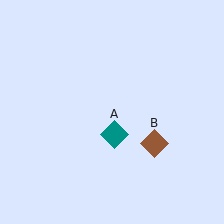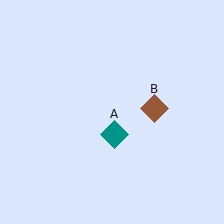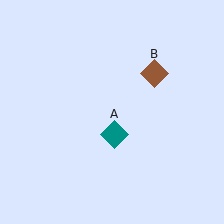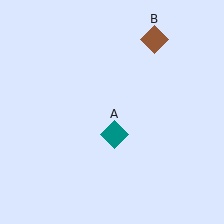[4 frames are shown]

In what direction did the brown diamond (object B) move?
The brown diamond (object B) moved up.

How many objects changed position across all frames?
1 object changed position: brown diamond (object B).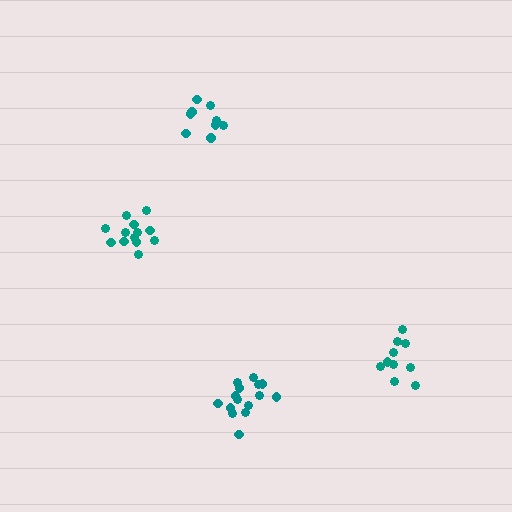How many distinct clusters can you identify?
There are 4 distinct clusters.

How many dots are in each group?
Group 1: 10 dots, Group 2: 15 dots, Group 3: 10 dots, Group 4: 13 dots (48 total).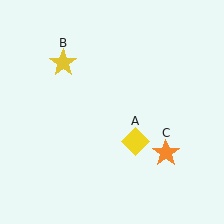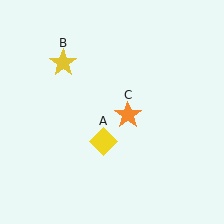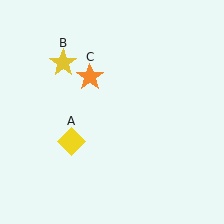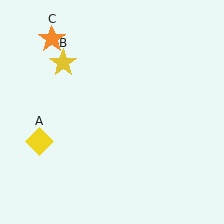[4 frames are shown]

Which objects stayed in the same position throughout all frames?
Yellow star (object B) remained stationary.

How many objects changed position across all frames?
2 objects changed position: yellow diamond (object A), orange star (object C).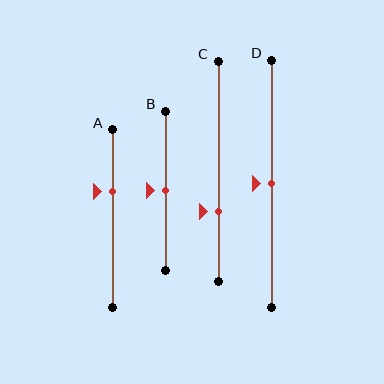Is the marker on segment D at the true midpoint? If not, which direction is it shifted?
Yes, the marker on segment D is at the true midpoint.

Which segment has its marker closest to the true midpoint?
Segment B has its marker closest to the true midpoint.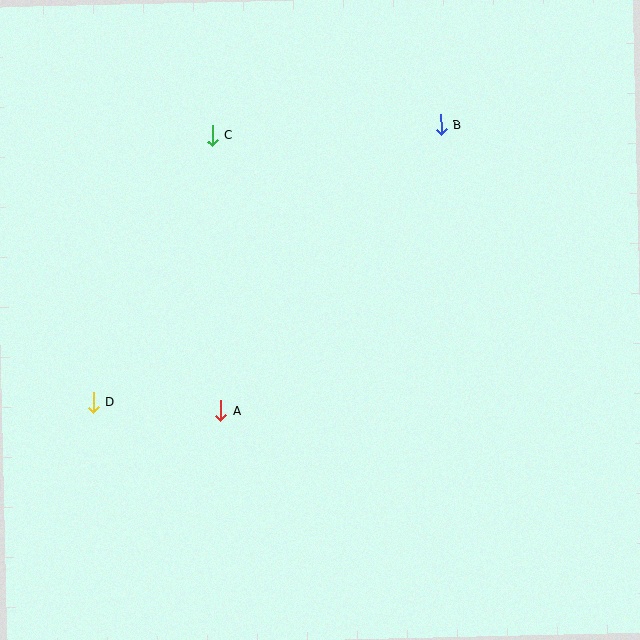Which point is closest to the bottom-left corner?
Point D is closest to the bottom-left corner.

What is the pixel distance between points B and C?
The distance between B and C is 229 pixels.